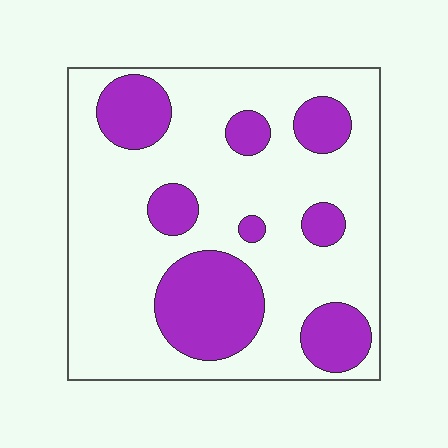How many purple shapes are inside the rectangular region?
8.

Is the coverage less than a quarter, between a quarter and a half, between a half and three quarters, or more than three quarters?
Between a quarter and a half.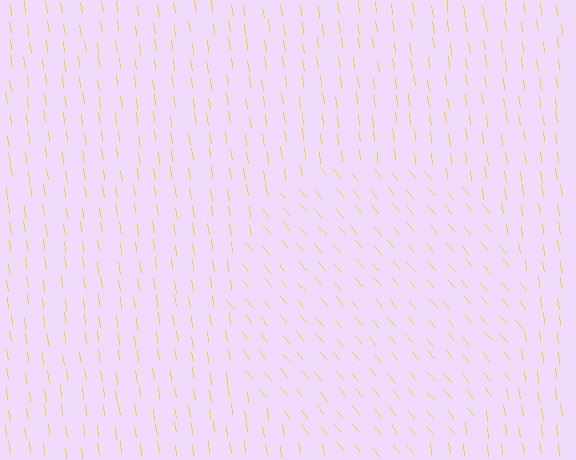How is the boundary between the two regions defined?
The boundary is defined purely by a change in line orientation (approximately 33 degrees difference). All lines are the same color and thickness.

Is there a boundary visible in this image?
Yes, there is a texture boundary formed by a change in line orientation.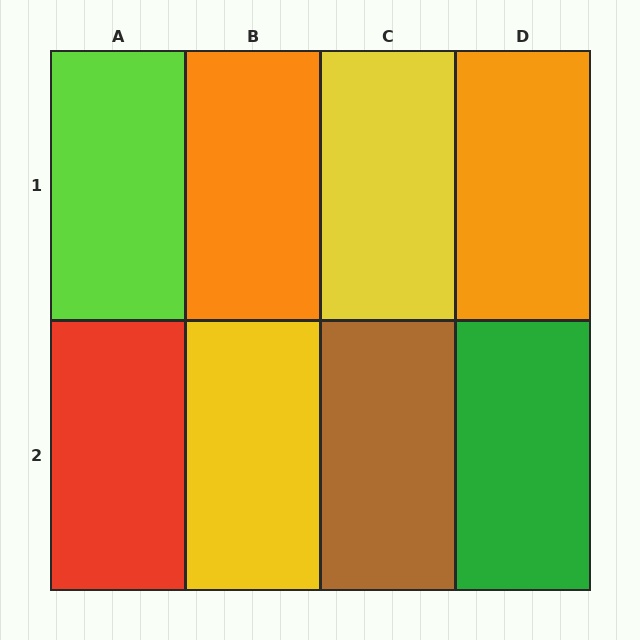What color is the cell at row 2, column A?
Red.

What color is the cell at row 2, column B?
Yellow.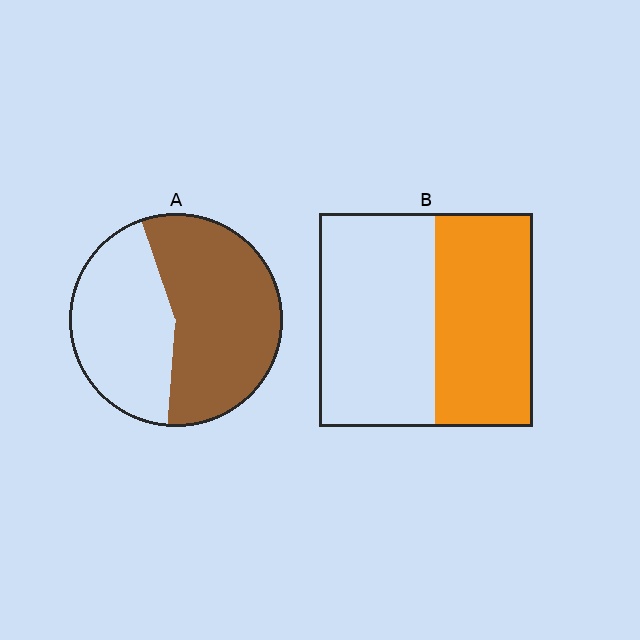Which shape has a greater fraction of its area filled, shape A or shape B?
Shape A.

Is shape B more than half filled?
No.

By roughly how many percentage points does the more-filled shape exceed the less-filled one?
By roughly 10 percentage points (A over B).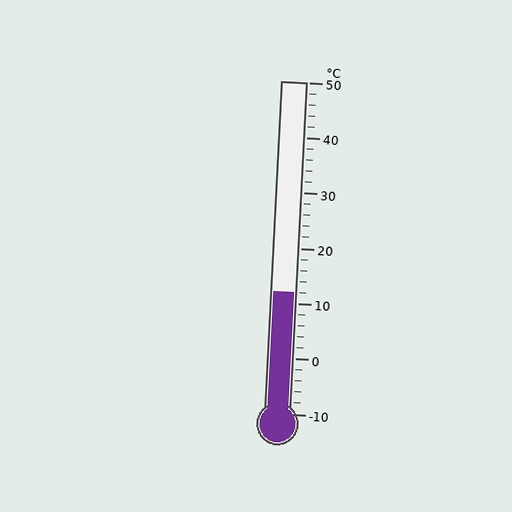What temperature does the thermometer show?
The thermometer shows approximately 12°C.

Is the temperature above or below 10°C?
The temperature is above 10°C.